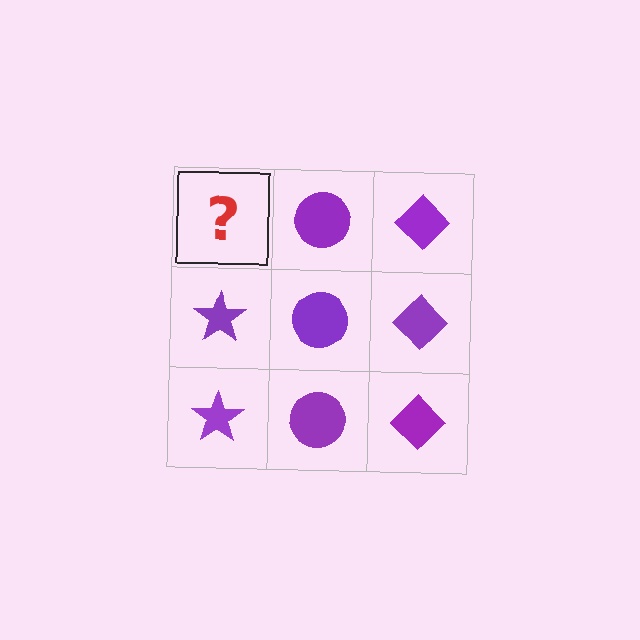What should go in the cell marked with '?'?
The missing cell should contain a purple star.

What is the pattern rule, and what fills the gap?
The rule is that each column has a consistent shape. The gap should be filled with a purple star.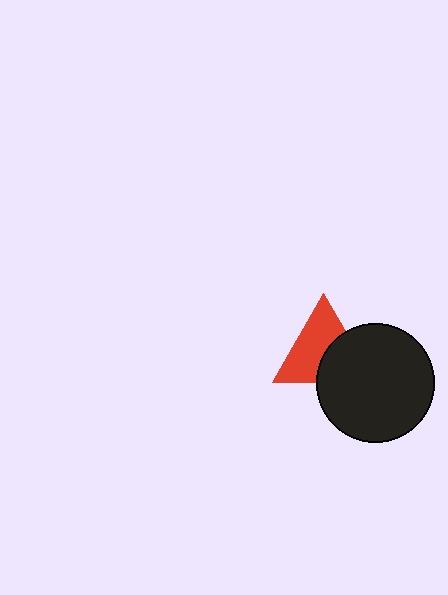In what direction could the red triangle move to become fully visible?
The red triangle could move toward the upper-left. That would shift it out from behind the black circle entirely.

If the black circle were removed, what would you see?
You would see the complete red triangle.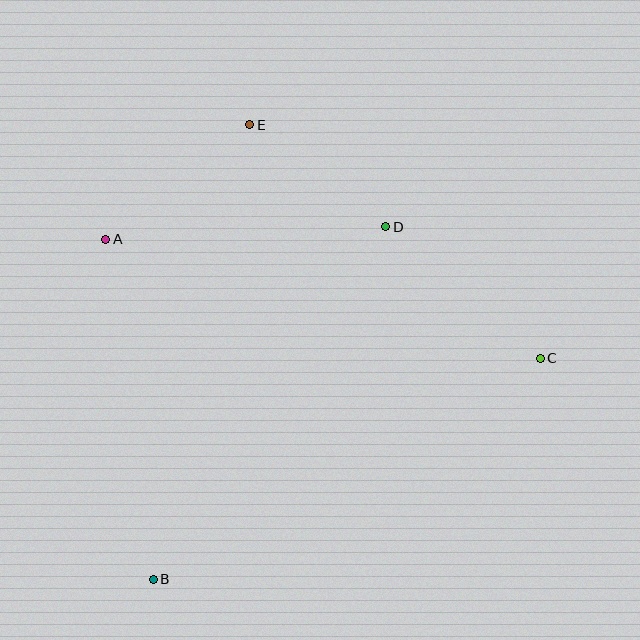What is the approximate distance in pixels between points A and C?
The distance between A and C is approximately 451 pixels.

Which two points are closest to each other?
Points D and E are closest to each other.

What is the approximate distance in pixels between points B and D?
The distance between B and D is approximately 422 pixels.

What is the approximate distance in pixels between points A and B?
The distance between A and B is approximately 343 pixels.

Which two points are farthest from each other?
Points B and E are farthest from each other.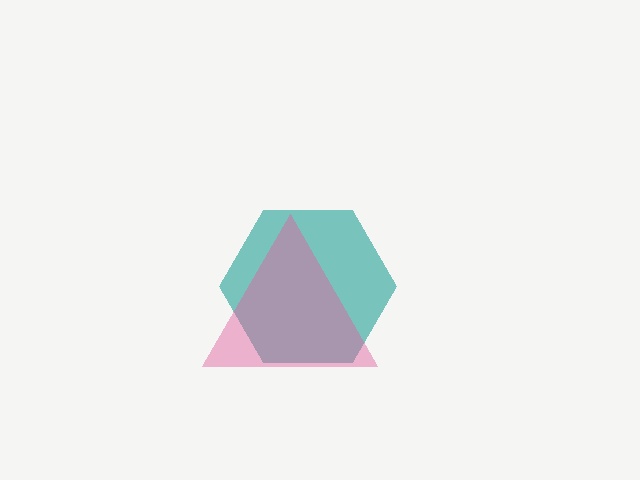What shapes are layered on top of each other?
The layered shapes are: a teal hexagon, a pink triangle.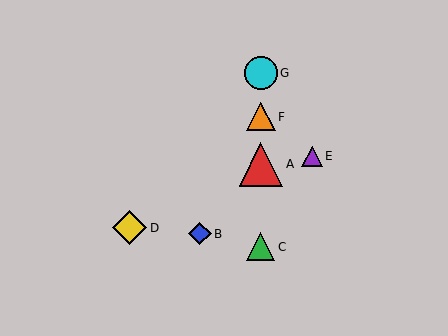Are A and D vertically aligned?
No, A is at x≈261 and D is at x≈130.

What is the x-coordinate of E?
Object E is at x≈312.